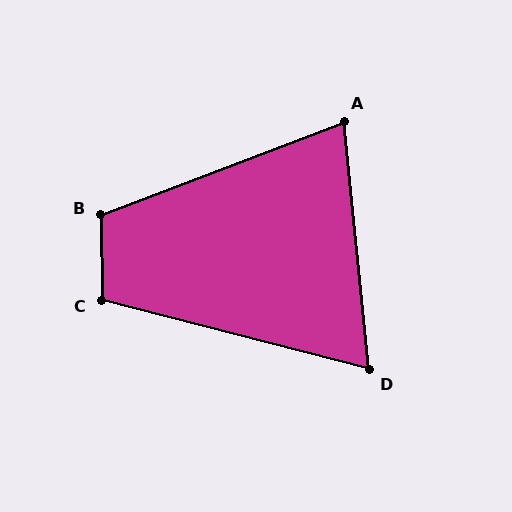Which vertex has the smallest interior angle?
D, at approximately 70 degrees.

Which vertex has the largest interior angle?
B, at approximately 110 degrees.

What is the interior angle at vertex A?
Approximately 75 degrees (acute).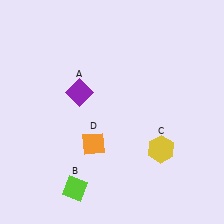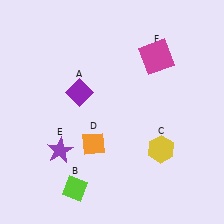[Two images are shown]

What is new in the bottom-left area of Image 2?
A purple star (E) was added in the bottom-left area of Image 2.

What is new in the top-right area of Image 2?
A magenta square (F) was added in the top-right area of Image 2.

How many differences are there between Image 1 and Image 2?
There are 2 differences between the two images.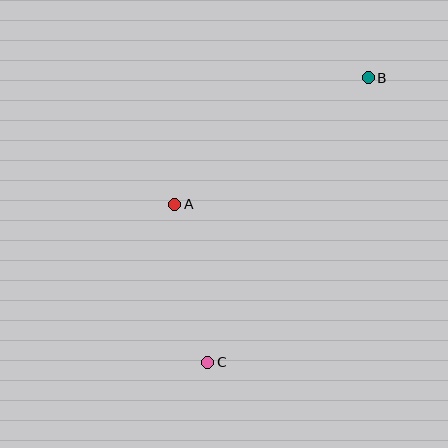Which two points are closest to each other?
Points A and C are closest to each other.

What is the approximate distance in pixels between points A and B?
The distance between A and B is approximately 231 pixels.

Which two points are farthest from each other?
Points B and C are farthest from each other.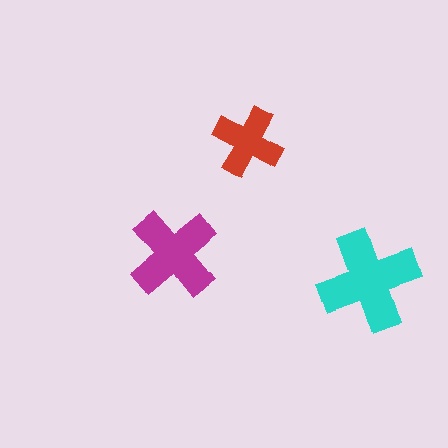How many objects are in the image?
There are 3 objects in the image.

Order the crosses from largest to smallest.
the cyan one, the magenta one, the red one.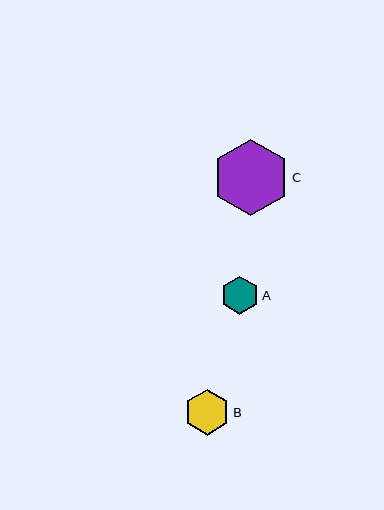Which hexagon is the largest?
Hexagon C is the largest with a size of approximately 76 pixels.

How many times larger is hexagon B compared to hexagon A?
Hexagon B is approximately 1.2 times the size of hexagon A.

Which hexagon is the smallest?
Hexagon A is the smallest with a size of approximately 38 pixels.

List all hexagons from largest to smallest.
From largest to smallest: C, B, A.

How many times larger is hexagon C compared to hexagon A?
Hexagon C is approximately 2.0 times the size of hexagon A.